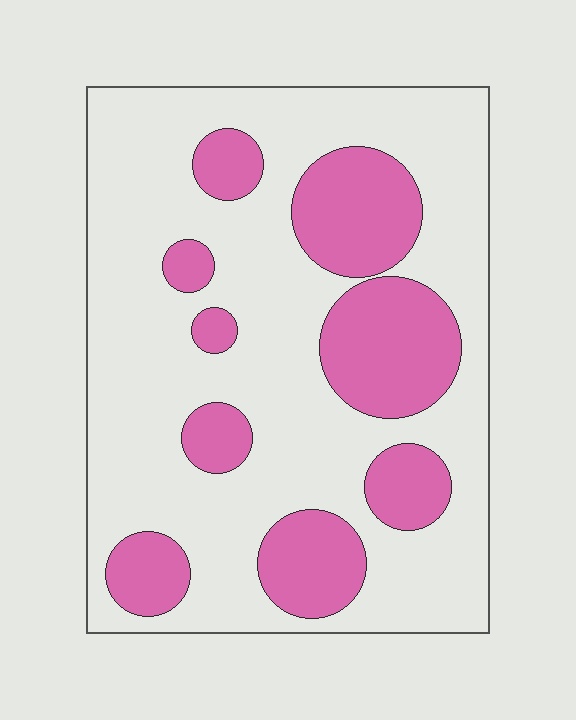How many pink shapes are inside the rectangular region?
9.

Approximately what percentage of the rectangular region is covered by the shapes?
Approximately 30%.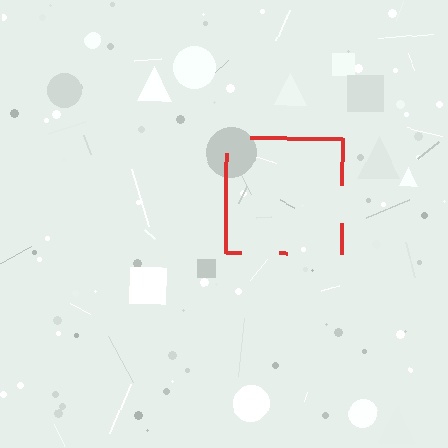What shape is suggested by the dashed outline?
The dashed outline suggests a square.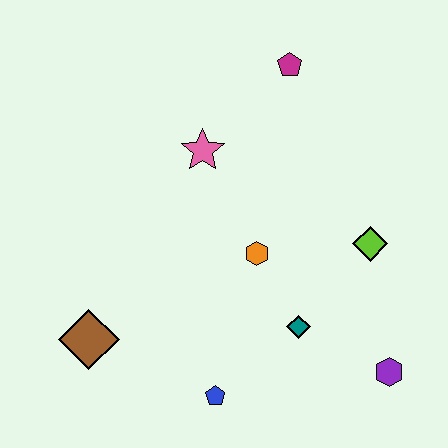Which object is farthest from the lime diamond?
The brown diamond is farthest from the lime diamond.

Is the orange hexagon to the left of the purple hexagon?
Yes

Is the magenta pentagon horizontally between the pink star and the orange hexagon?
No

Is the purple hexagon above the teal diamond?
No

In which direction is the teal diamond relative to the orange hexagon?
The teal diamond is below the orange hexagon.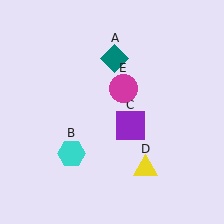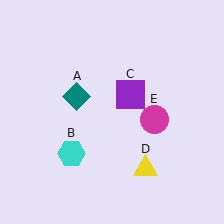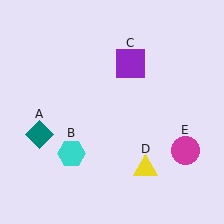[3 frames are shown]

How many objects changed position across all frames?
3 objects changed position: teal diamond (object A), purple square (object C), magenta circle (object E).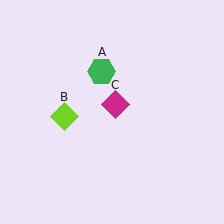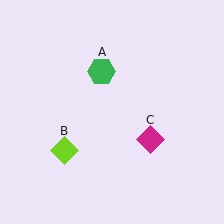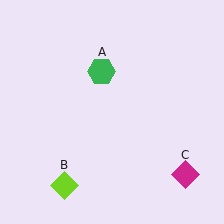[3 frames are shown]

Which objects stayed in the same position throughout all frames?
Green hexagon (object A) remained stationary.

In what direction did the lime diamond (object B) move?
The lime diamond (object B) moved down.